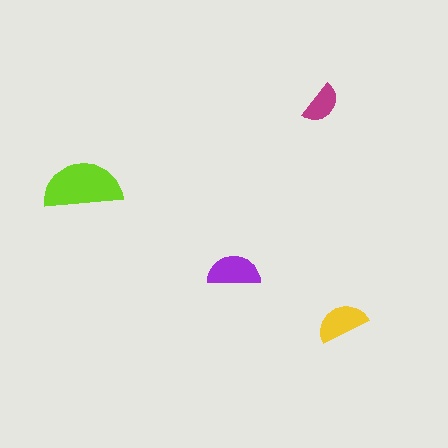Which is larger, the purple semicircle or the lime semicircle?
The lime one.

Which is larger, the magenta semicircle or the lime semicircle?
The lime one.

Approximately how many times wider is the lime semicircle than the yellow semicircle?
About 1.5 times wider.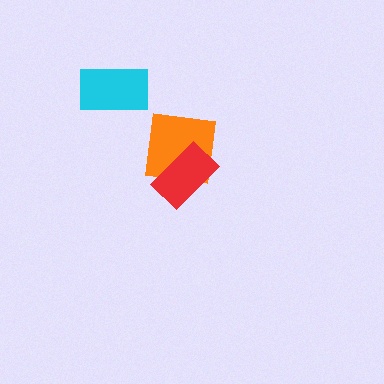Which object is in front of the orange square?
The red rectangle is in front of the orange square.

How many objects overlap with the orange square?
1 object overlaps with the orange square.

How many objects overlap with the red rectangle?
1 object overlaps with the red rectangle.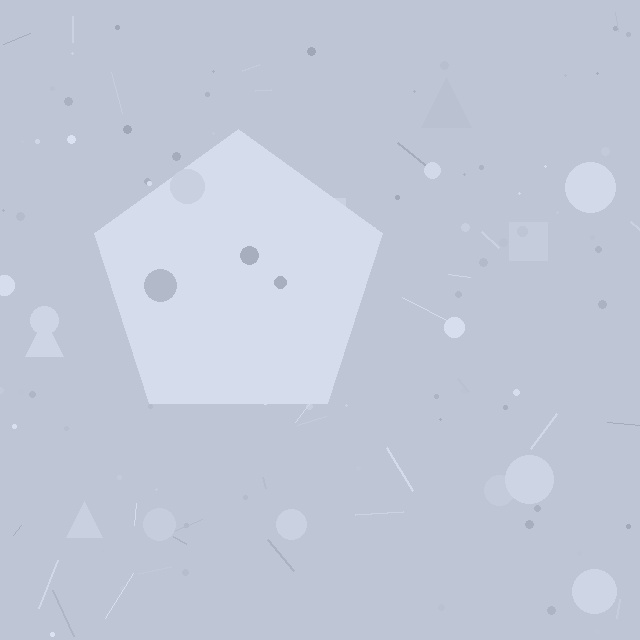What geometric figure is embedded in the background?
A pentagon is embedded in the background.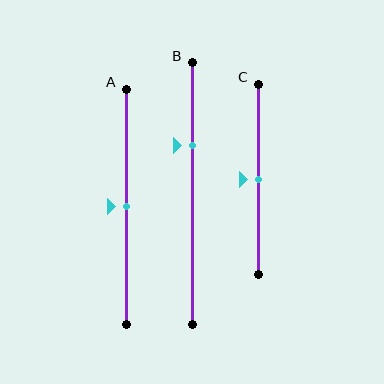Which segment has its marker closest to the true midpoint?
Segment A has its marker closest to the true midpoint.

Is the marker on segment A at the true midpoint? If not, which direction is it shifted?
Yes, the marker on segment A is at the true midpoint.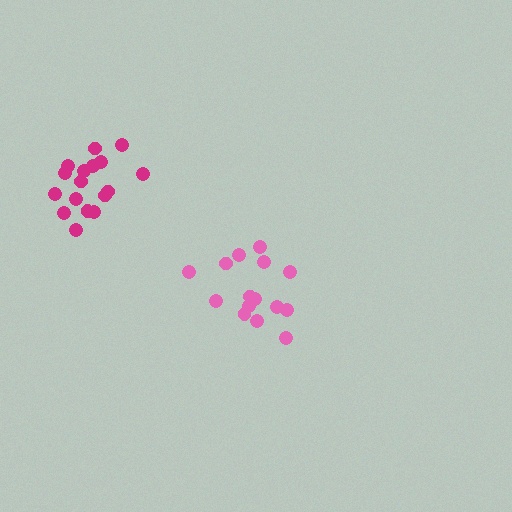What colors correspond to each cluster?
The clusters are colored: pink, magenta.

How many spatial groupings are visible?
There are 2 spatial groupings.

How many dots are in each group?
Group 1: 15 dots, Group 2: 17 dots (32 total).